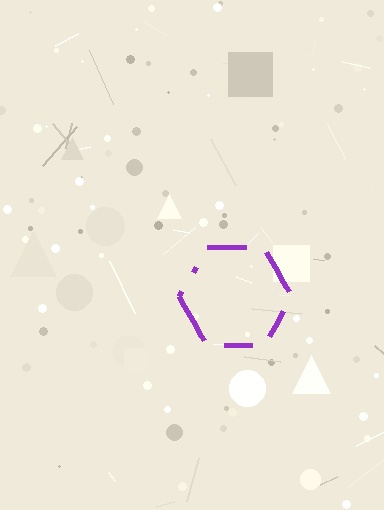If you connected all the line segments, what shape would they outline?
They would outline a hexagon.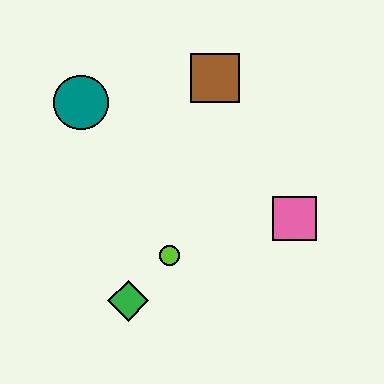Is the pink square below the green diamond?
No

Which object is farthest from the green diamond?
The brown square is farthest from the green diamond.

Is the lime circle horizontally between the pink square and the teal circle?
Yes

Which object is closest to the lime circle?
The green diamond is closest to the lime circle.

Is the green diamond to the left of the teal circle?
No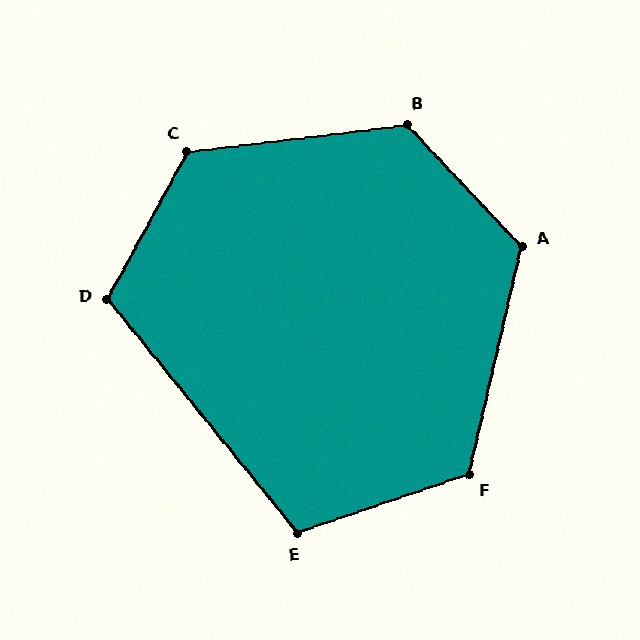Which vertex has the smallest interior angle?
E, at approximately 110 degrees.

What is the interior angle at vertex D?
Approximately 112 degrees (obtuse).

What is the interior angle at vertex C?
Approximately 126 degrees (obtuse).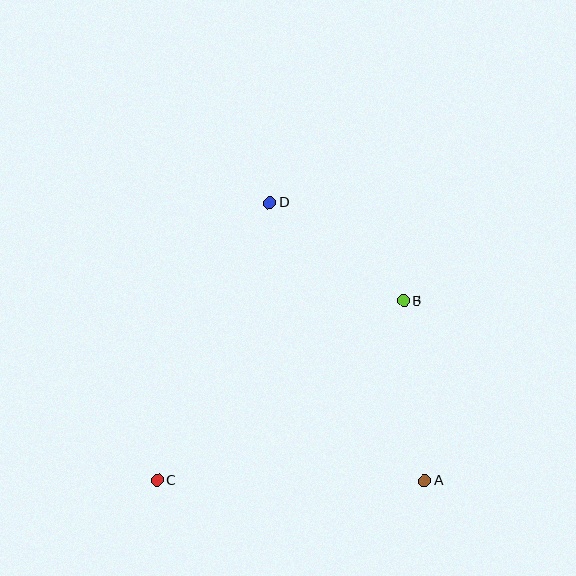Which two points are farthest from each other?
Points A and D are farthest from each other.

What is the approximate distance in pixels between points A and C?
The distance between A and C is approximately 267 pixels.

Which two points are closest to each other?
Points B and D are closest to each other.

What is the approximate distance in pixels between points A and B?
The distance between A and B is approximately 181 pixels.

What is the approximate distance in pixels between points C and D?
The distance between C and D is approximately 299 pixels.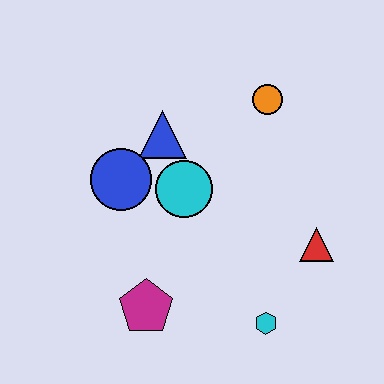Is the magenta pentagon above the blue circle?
No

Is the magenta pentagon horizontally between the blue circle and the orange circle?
Yes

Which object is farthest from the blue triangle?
The cyan hexagon is farthest from the blue triangle.